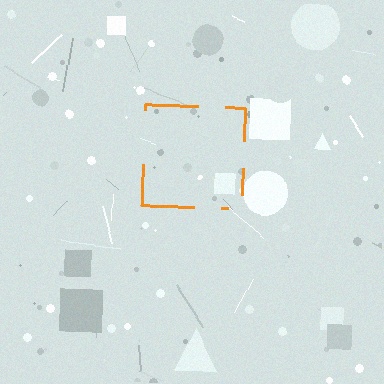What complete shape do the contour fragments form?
The contour fragments form a square.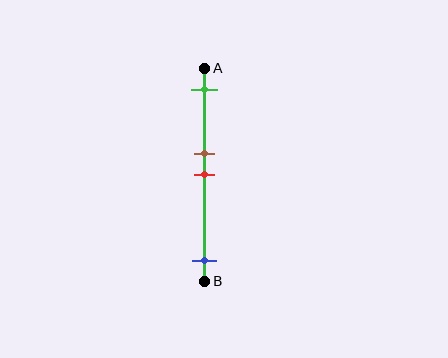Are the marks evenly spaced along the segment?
No, the marks are not evenly spaced.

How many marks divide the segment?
There are 4 marks dividing the segment.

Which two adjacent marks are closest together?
The brown and red marks are the closest adjacent pair.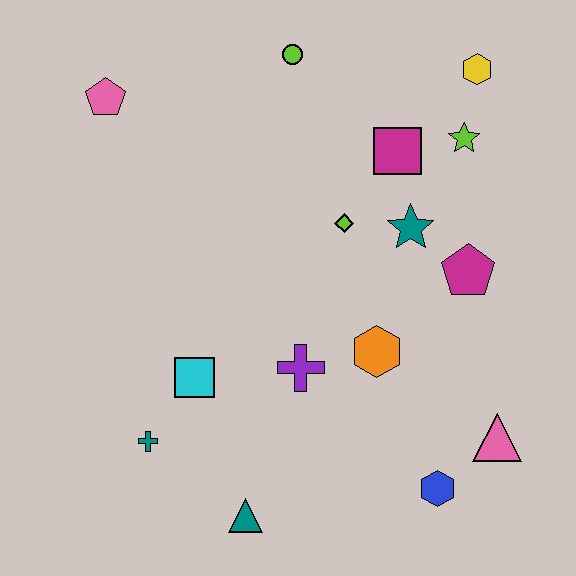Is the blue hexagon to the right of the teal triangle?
Yes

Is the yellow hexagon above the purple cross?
Yes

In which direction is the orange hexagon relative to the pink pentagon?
The orange hexagon is to the right of the pink pentagon.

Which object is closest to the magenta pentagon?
The teal star is closest to the magenta pentagon.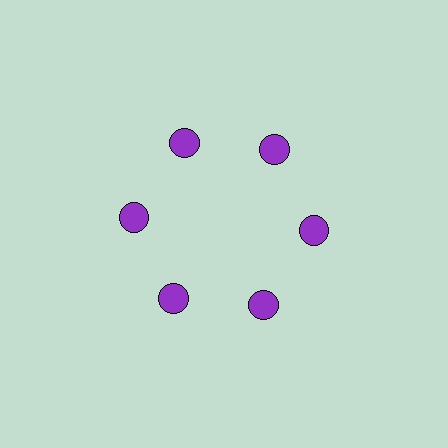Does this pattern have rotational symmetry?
Yes, this pattern has 6-fold rotational symmetry. It looks the same after rotating 60 degrees around the center.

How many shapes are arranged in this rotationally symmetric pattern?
There are 6 shapes, arranged in 6 groups of 1.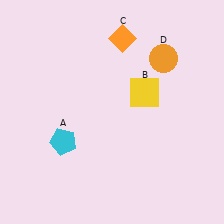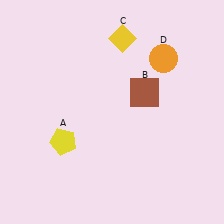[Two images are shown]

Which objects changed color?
A changed from cyan to yellow. B changed from yellow to brown. C changed from orange to yellow.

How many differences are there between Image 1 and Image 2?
There are 3 differences between the two images.